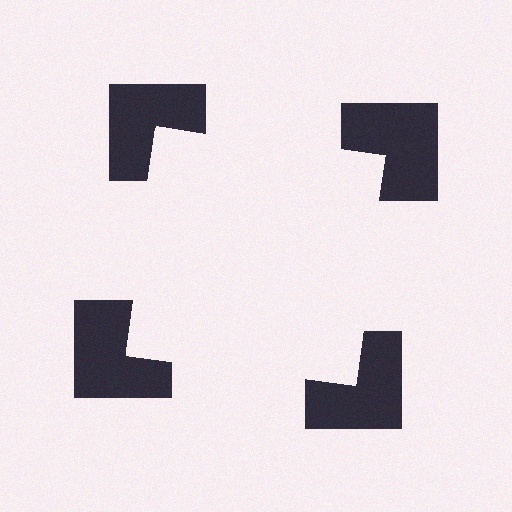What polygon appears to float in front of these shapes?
An illusory square — its edges are inferred from the aligned wedge cuts in the notched squares, not physically drawn.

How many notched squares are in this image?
There are 4 — one at each vertex of the illusory square.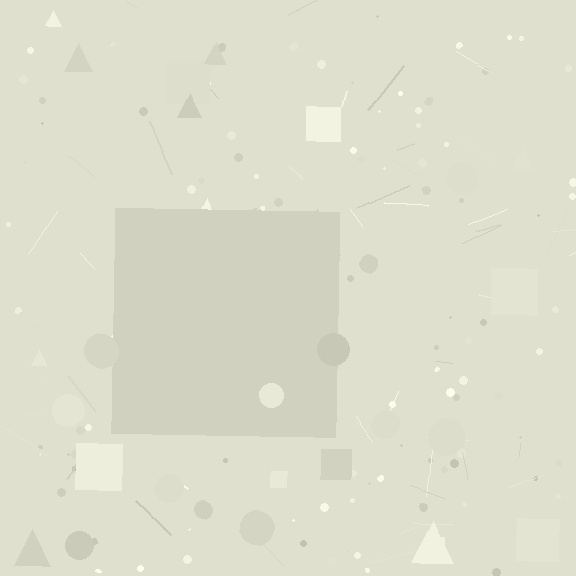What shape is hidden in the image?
A square is hidden in the image.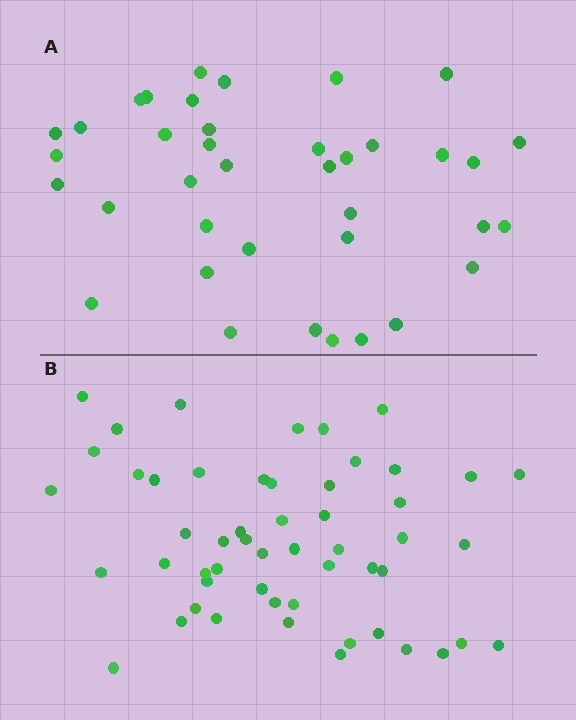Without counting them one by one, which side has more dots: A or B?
Region B (the bottom region) has more dots.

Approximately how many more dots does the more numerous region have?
Region B has approximately 15 more dots than region A.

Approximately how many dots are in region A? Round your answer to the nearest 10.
About 40 dots. (The exact count is 38, which rounds to 40.)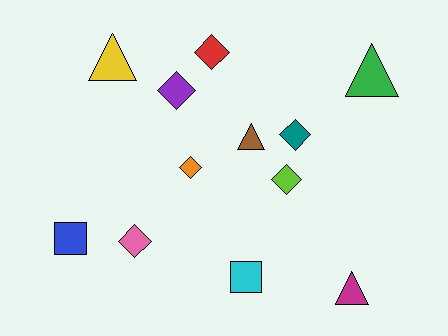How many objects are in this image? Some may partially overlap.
There are 12 objects.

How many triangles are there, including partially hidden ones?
There are 4 triangles.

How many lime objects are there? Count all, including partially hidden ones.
There is 1 lime object.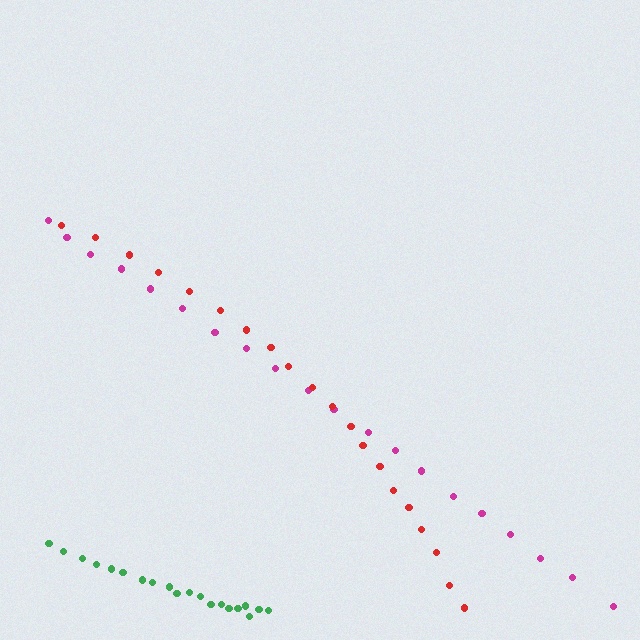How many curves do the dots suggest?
There are 3 distinct paths.